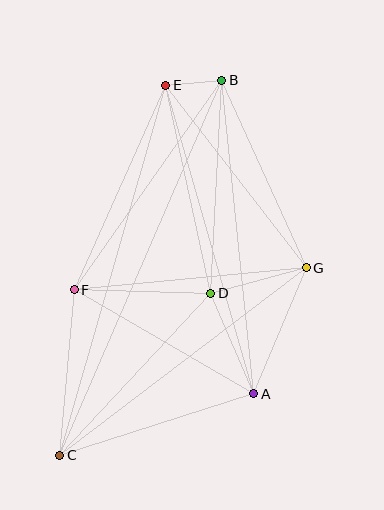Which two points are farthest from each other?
Points B and C are farthest from each other.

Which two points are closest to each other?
Points B and E are closest to each other.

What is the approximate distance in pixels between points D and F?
The distance between D and F is approximately 137 pixels.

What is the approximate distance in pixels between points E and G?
The distance between E and G is approximately 230 pixels.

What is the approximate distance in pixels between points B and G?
The distance between B and G is approximately 206 pixels.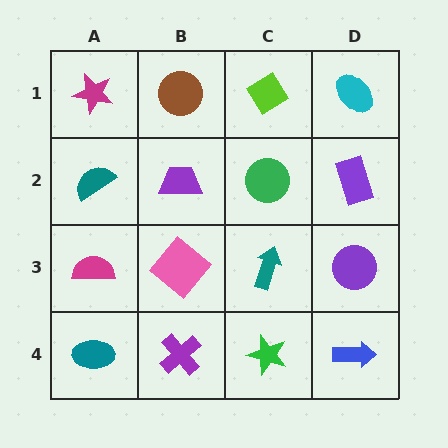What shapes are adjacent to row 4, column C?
A teal arrow (row 3, column C), a purple cross (row 4, column B), a blue arrow (row 4, column D).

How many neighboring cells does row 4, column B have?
3.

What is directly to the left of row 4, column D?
A green star.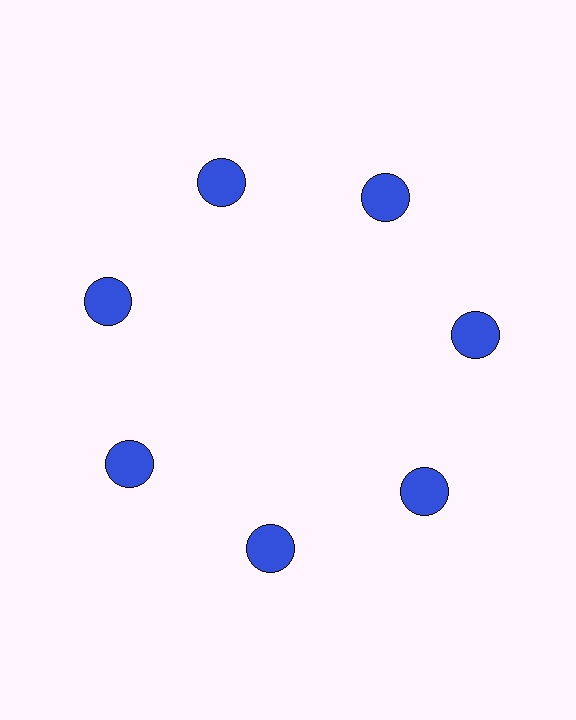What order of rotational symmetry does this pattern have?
This pattern has 7-fold rotational symmetry.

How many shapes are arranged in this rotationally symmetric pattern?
There are 7 shapes, arranged in 7 groups of 1.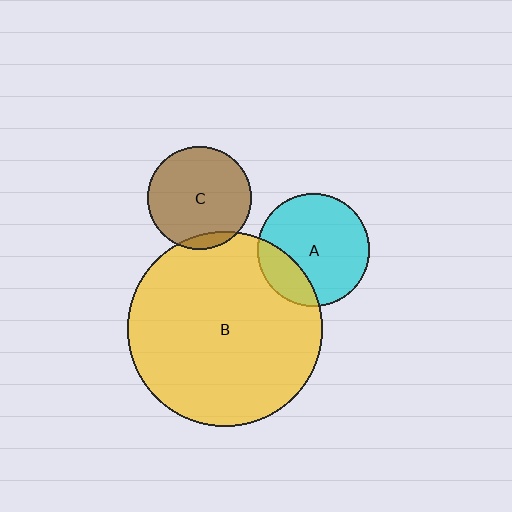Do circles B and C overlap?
Yes.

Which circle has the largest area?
Circle B (yellow).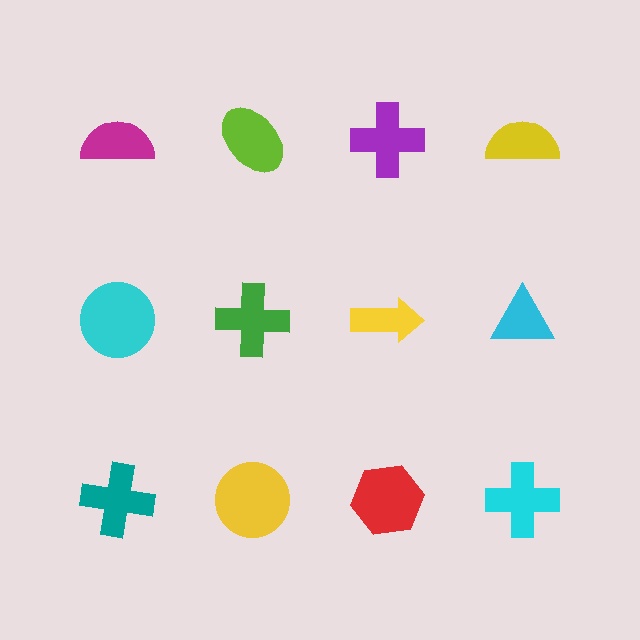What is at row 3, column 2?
A yellow circle.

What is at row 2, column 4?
A cyan triangle.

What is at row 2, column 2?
A green cross.